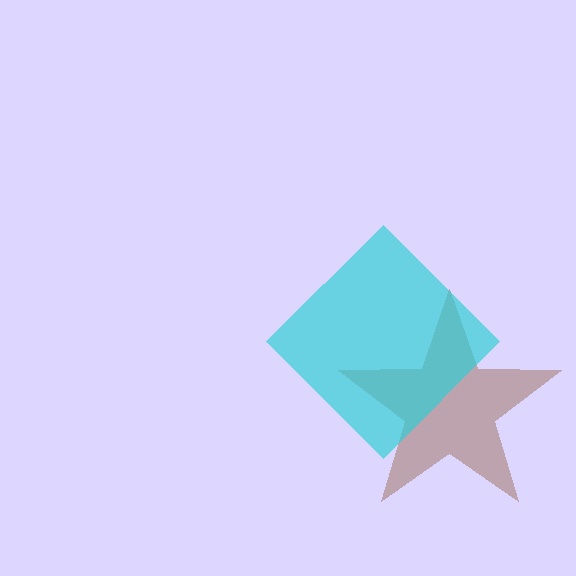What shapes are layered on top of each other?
The layered shapes are: a brown star, a cyan diamond.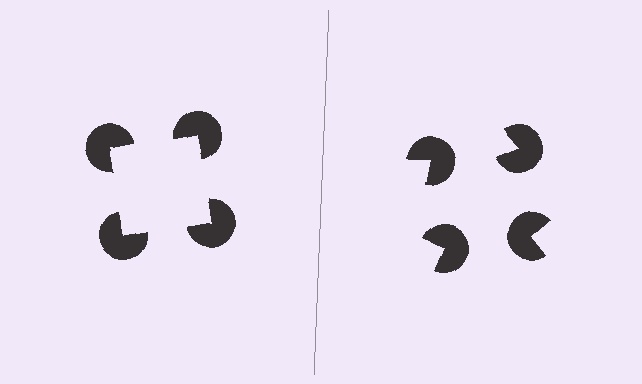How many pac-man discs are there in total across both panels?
8 — 4 on each side.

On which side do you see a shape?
An illusory square appears on the left side. On the right side the wedge cuts are rotated, so no coherent shape forms.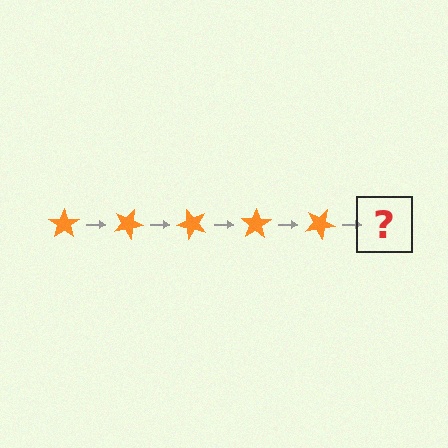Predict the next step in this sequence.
The next step is an orange star rotated 125 degrees.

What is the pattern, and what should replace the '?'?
The pattern is that the star rotates 25 degrees each step. The '?' should be an orange star rotated 125 degrees.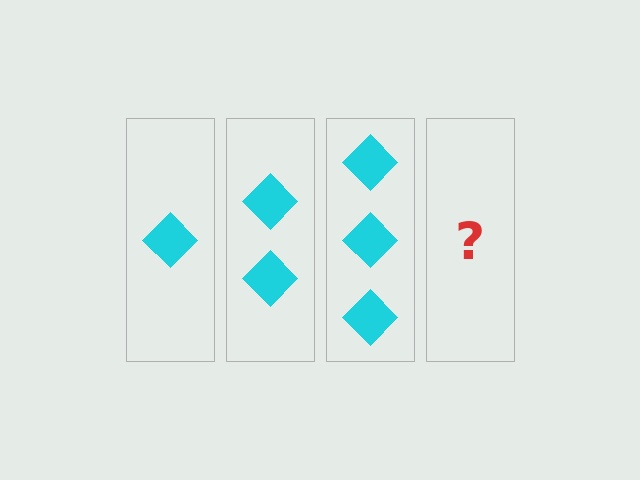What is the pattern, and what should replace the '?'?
The pattern is that each step adds one more diamond. The '?' should be 4 diamonds.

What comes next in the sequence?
The next element should be 4 diamonds.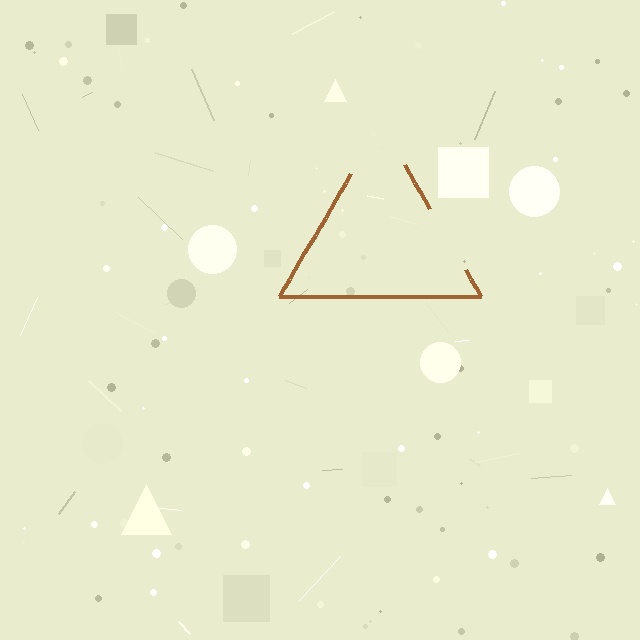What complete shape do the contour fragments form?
The contour fragments form a triangle.